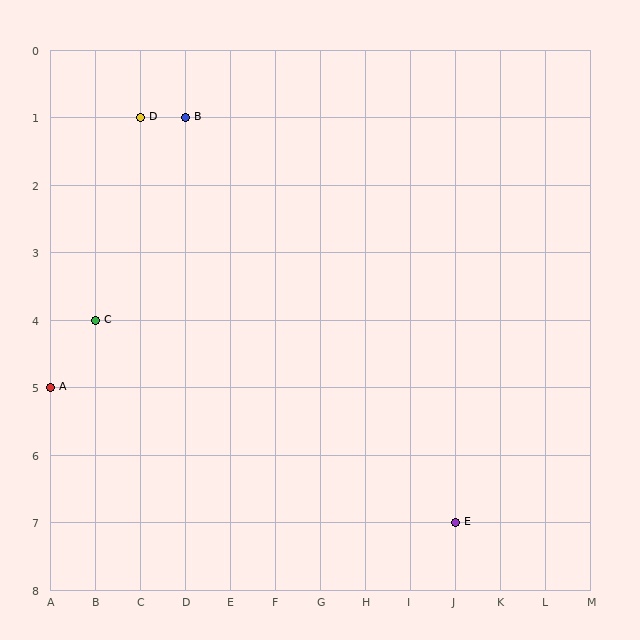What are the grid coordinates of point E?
Point E is at grid coordinates (J, 7).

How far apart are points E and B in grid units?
Points E and B are 6 columns and 6 rows apart (about 8.5 grid units diagonally).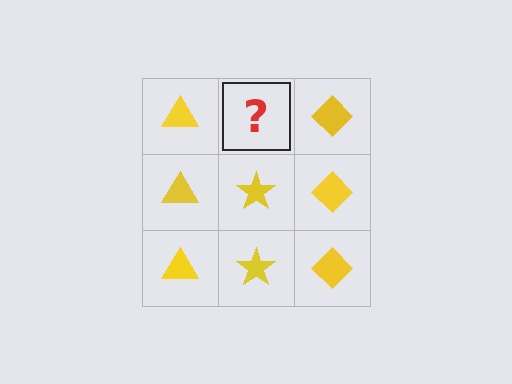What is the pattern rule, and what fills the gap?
The rule is that each column has a consistent shape. The gap should be filled with a yellow star.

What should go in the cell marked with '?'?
The missing cell should contain a yellow star.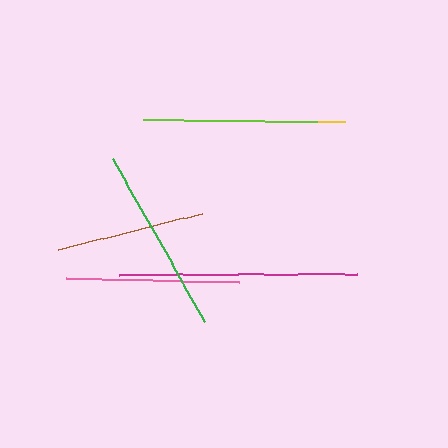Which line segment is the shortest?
The brown line is the shortest at approximately 149 pixels.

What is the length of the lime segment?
The lime segment is approximately 173 pixels long.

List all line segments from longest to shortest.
From longest to shortest: magenta, green, yellow, pink, lime, brown.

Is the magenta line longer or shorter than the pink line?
The magenta line is longer than the pink line.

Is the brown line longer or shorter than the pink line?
The pink line is longer than the brown line.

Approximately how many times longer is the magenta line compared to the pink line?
The magenta line is approximately 1.4 times the length of the pink line.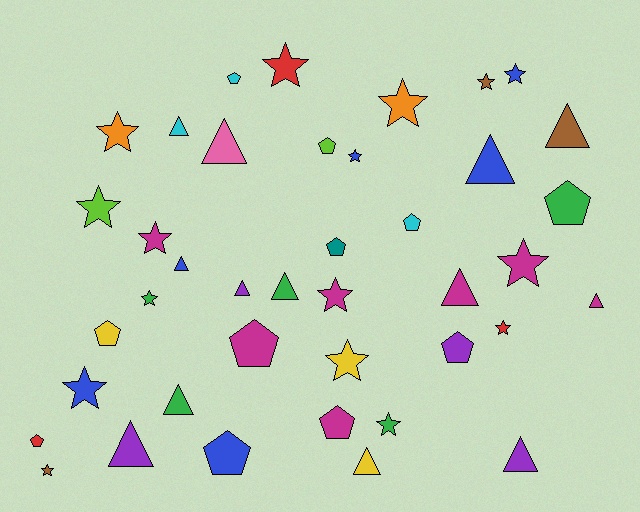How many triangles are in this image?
There are 13 triangles.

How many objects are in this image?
There are 40 objects.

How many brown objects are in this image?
There are 3 brown objects.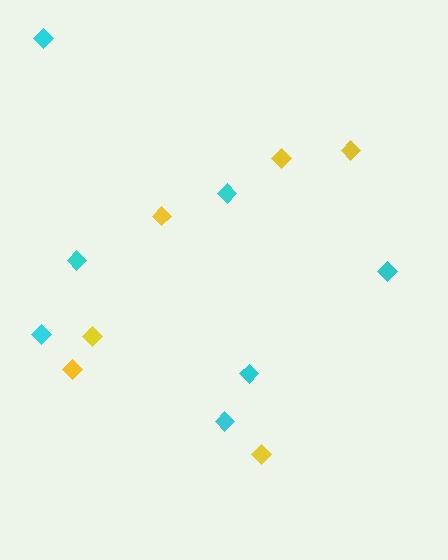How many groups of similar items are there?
There are 2 groups: one group of yellow diamonds (6) and one group of cyan diamonds (7).